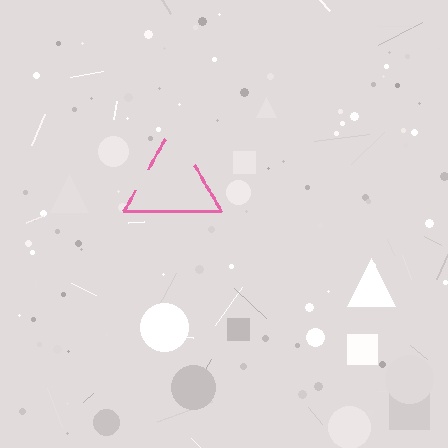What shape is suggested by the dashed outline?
The dashed outline suggests a triangle.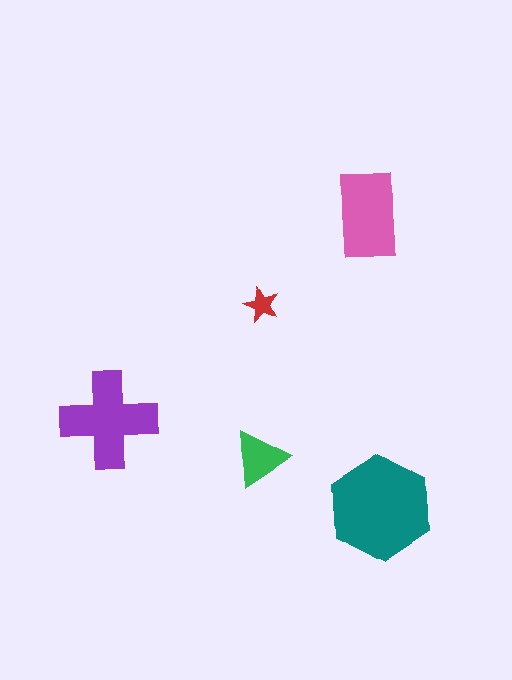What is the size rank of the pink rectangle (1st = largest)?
3rd.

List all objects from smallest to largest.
The red star, the green triangle, the pink rectangle, the purple cross, the teal hexagon.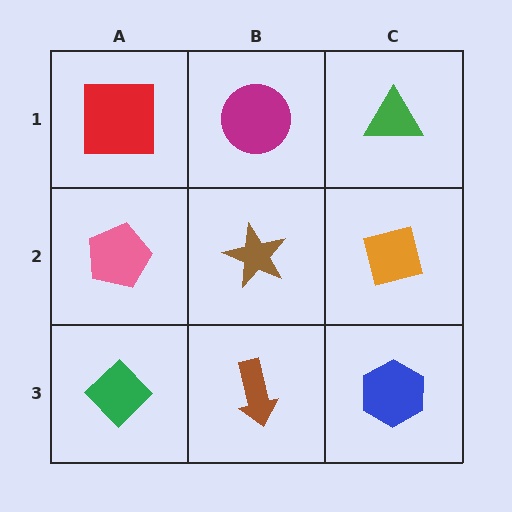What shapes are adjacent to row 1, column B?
A brown star (row 2, column B), a red square (row 1, column A), a green triangle (row 1, column C).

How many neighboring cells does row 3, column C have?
2.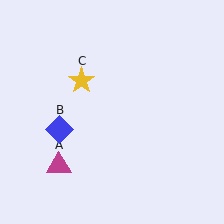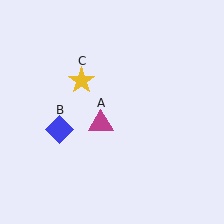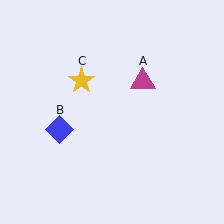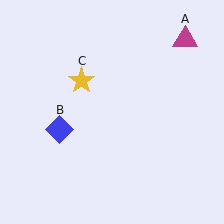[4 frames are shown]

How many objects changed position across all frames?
1 object changed position: magenta triangle (object A).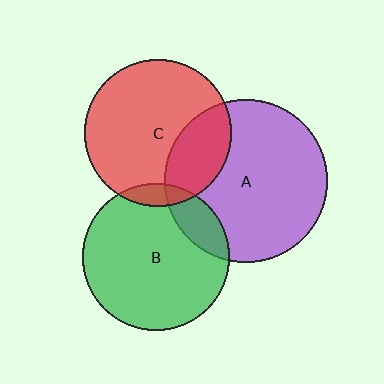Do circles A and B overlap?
Yes.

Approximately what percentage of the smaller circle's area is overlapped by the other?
Approximately 15%.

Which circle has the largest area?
Circle A (purple).